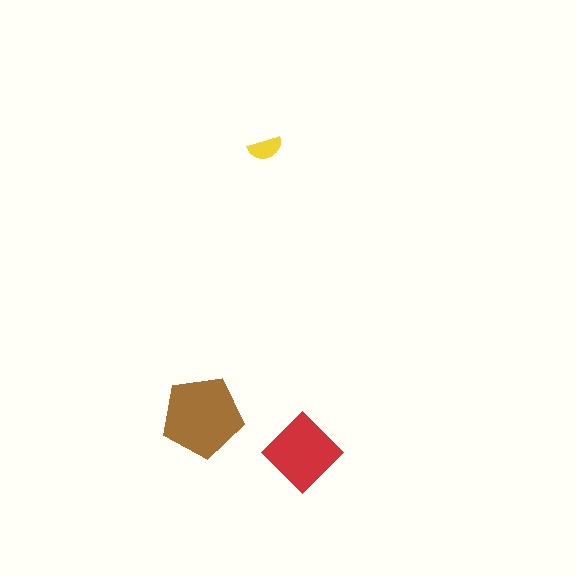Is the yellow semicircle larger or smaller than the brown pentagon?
Smaller.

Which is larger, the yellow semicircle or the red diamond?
The red diamond.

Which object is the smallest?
The yellow semicircle.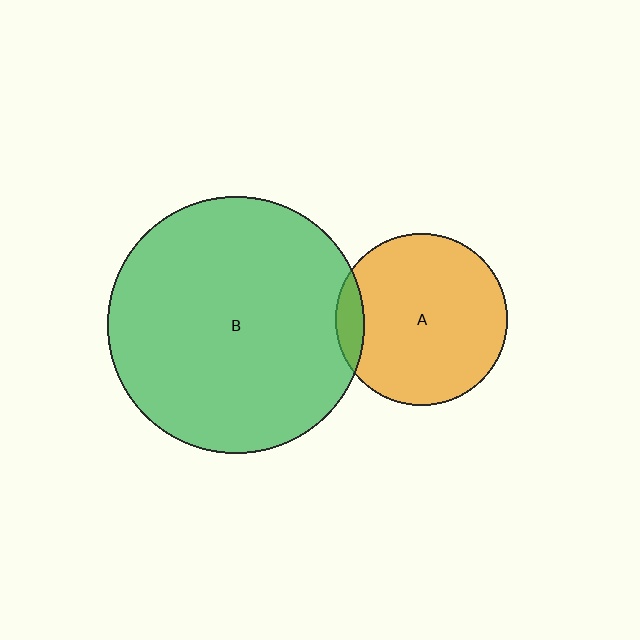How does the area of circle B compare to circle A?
Approximately 2.2 times.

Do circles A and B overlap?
Yes.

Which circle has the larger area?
Circle B (green).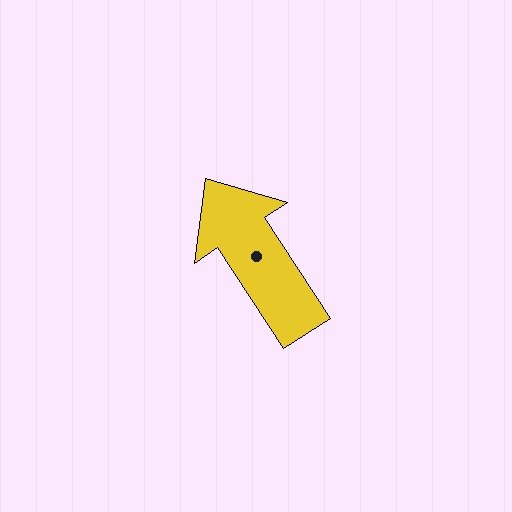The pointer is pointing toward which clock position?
Roughly 11 o'clock.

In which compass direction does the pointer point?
Northwest.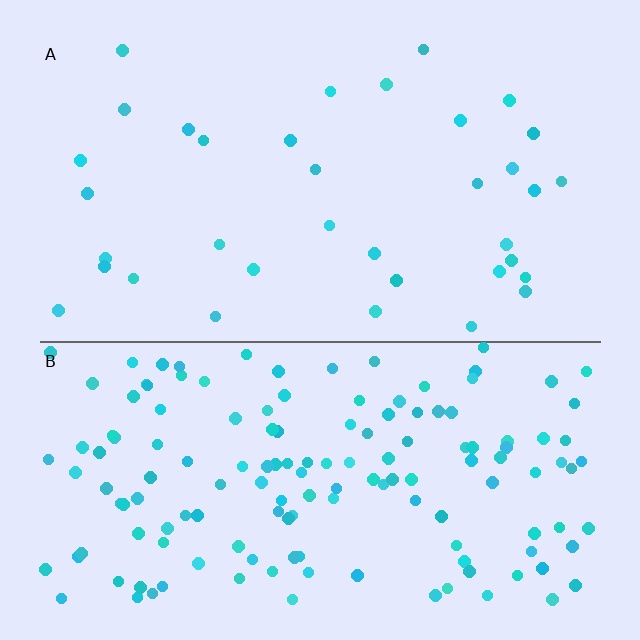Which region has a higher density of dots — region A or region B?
B (the bottom).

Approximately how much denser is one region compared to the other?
Approximately 4.2× — region B over region A.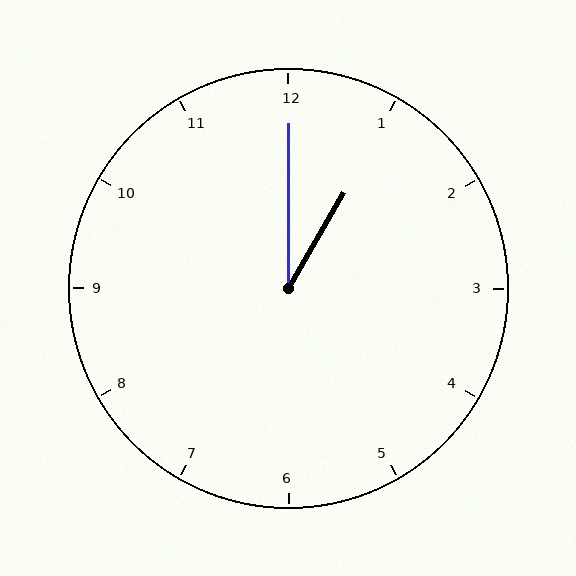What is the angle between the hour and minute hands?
Approximately 30 degrees.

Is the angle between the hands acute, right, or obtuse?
It is acute.